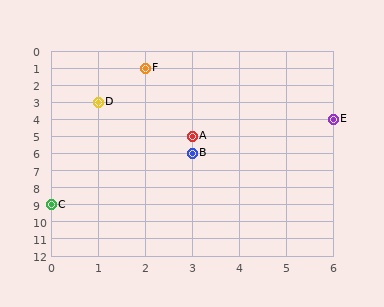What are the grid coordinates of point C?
Point C is at grid coordinates (0, 9).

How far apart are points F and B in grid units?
Points F and B are 1 column and 5 rows apart (about 5.1 grid units diagonally).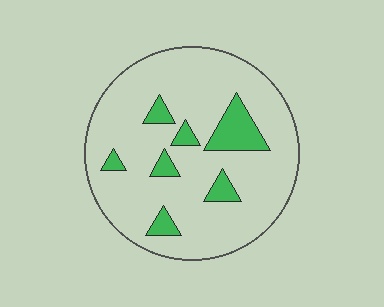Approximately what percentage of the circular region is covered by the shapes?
Approximately 15%.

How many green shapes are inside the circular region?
7.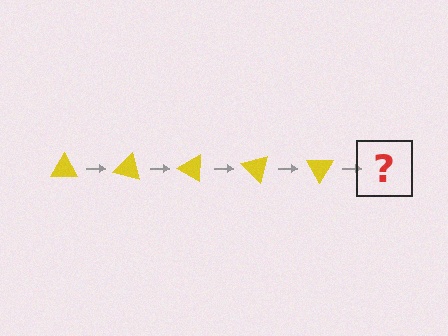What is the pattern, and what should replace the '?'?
The pattern is that the triangle rotates 15 degrees each step. The '?' should be a yellow triangle rotated 75 degrees.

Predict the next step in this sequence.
The next step is a yellow triangle rotated 75 degrees.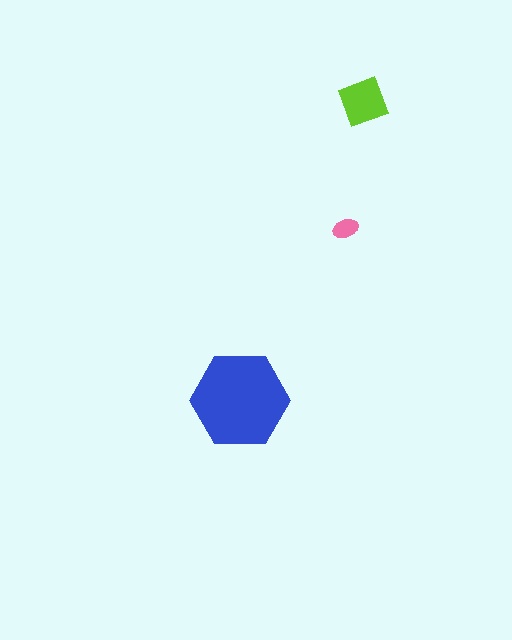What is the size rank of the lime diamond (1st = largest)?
2nd.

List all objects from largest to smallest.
The blue hexagon, the lime diamond, the pink ellipse.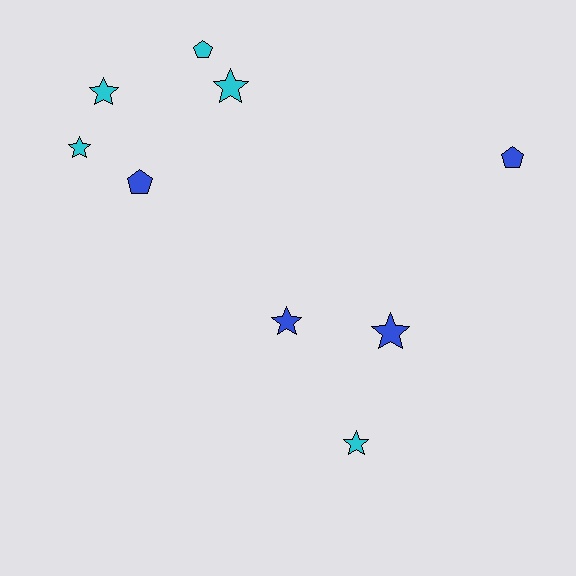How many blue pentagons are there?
There are 2 blue pentagons.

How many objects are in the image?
There are 9 objects.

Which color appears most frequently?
Cyan, with 5 objects.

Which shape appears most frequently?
Star, with 6 objects.